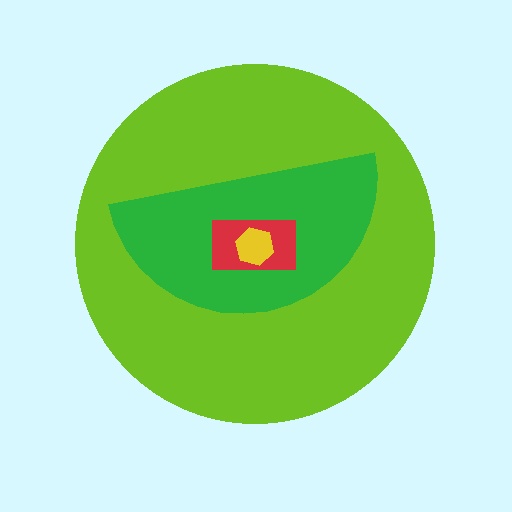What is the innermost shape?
The yellow hexagon.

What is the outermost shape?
The lime circle.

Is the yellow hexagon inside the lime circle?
Yes.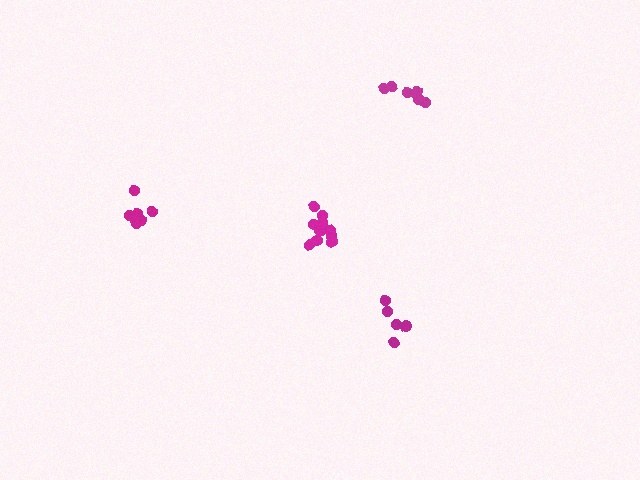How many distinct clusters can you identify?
There are 4 distinct clusters.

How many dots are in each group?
Group 1: 11 dots, Group 2: 5 dots, Group 3: 7 dots, Group 4: 7 dots (30 total).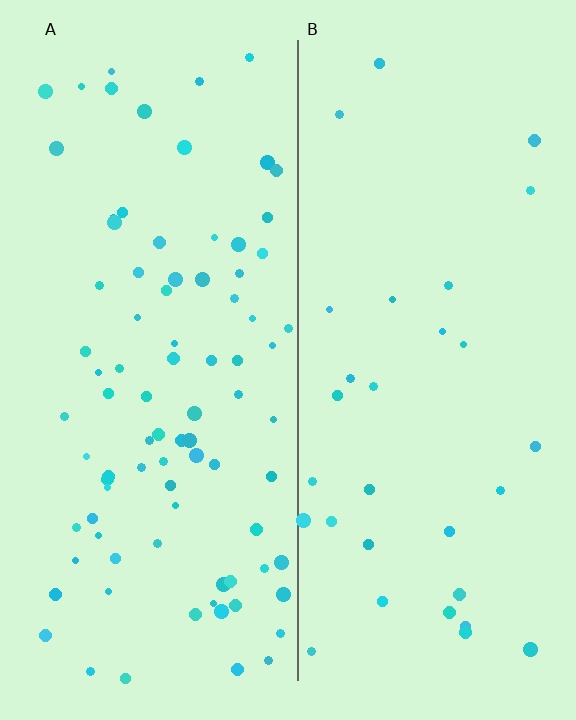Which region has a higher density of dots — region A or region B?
A (the left).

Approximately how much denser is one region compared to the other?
Approximately 2.8× — region A over region B.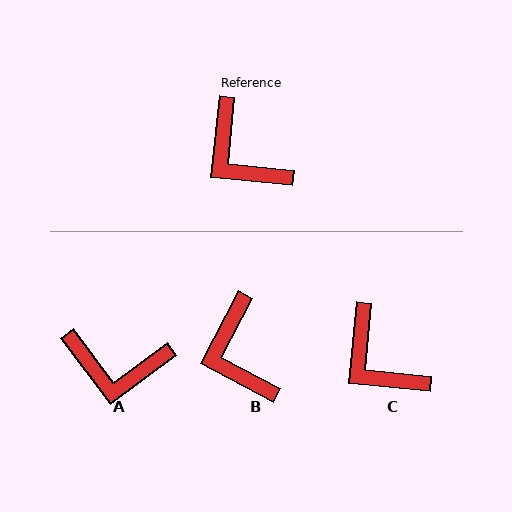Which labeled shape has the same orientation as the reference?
C.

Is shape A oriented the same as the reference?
No, it is off by about 42 degrees.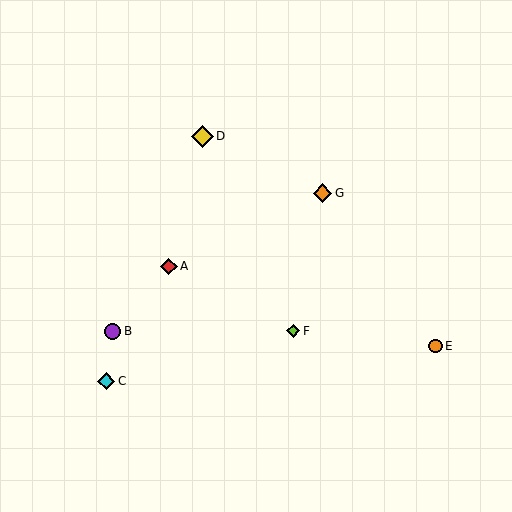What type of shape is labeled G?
Shape G is an orange diamond.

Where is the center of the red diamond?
The center of the red diamond is at (169, 267).